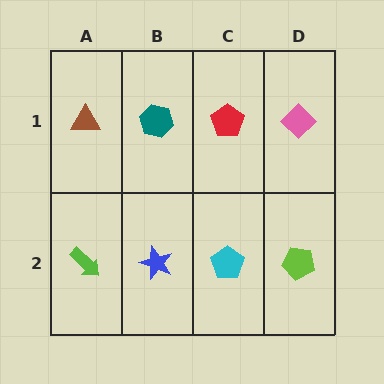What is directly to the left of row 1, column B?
A brown triangle.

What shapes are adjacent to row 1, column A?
A lime arrow (row 2, column A), a teal hexagon (row 1, column B).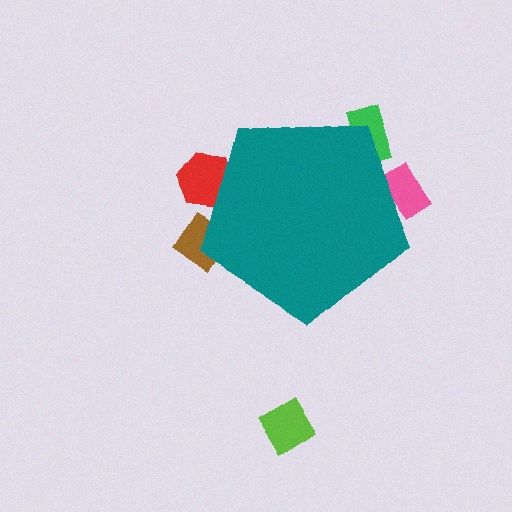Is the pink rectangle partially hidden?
Yes, the pink rectangle is partially hidden behind the teal pentagon.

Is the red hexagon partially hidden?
Yes, the red hexagon is partially hidden behind the teal pentagon.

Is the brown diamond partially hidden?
Yes, the brown diamond is partially hidden behind the teal pentagon.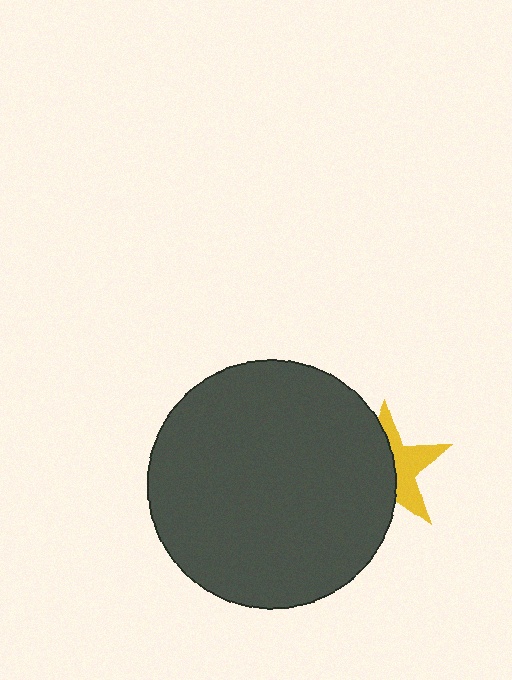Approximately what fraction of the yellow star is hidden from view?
Roughly 56% of the yellow star is hidden behind the dark gray circle.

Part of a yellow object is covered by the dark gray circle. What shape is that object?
It is a star.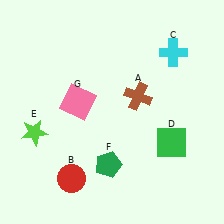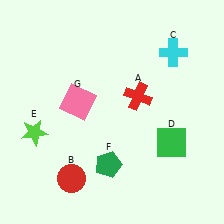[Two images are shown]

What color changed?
The cross (A) changed from brown in Image 1 to red in Image 2.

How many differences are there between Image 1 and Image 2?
There is 1 difference between the two images.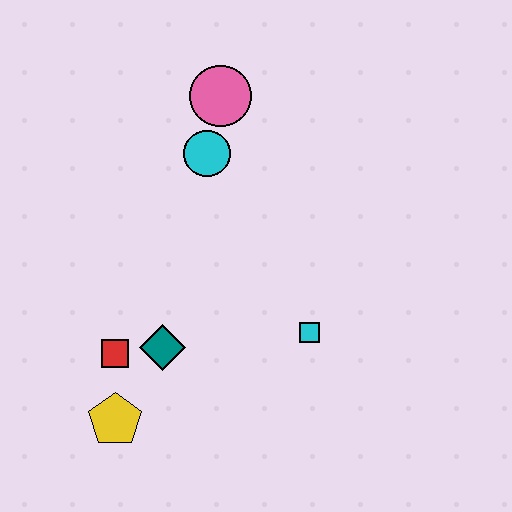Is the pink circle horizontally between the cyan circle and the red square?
No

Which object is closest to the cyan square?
The teal diamond is closest to the cyan square.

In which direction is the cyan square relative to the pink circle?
The cyan square is below the pink circle.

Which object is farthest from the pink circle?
The yellow pentagon is farthest from the pink circle.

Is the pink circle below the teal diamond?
No